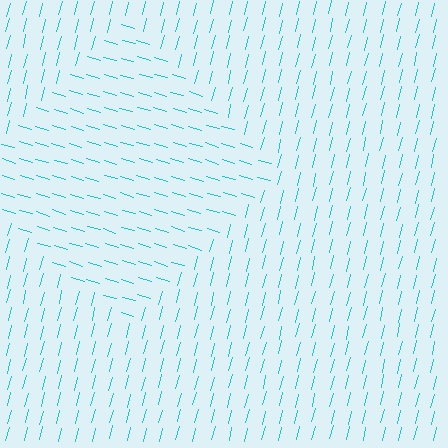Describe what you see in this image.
The image is filled with small cyan line segments. A diamond region in the image has lines oriented differently from the surrounding lines, creating a visible texture boundary.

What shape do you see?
I see a diamond.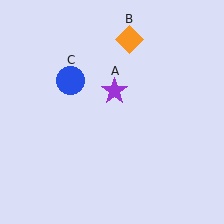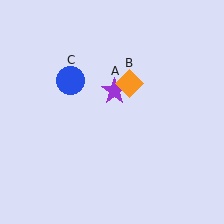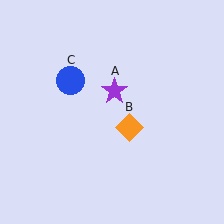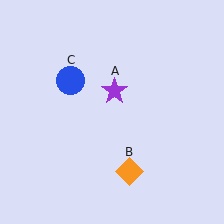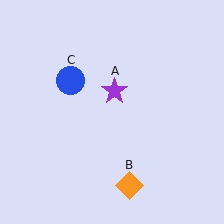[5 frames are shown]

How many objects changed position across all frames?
1 object changed position: orange diamond (object B).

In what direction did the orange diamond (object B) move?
The orange diamond (object B) moved down.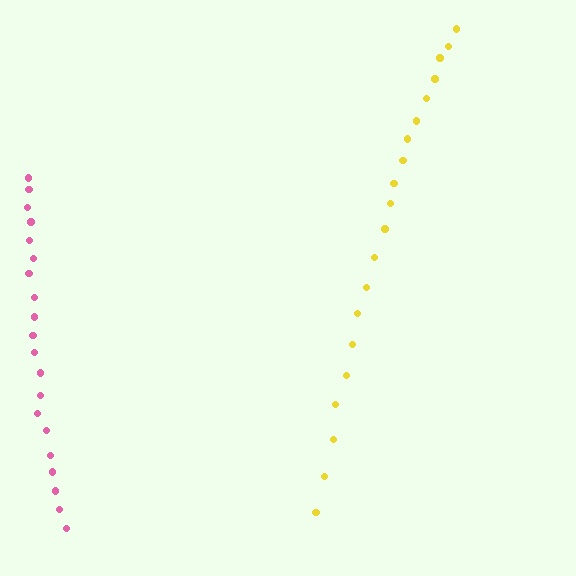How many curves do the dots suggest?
There are 2 distinct paths.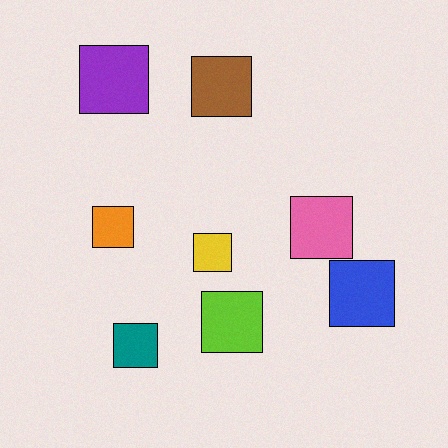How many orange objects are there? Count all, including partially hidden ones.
There is 1 orange object.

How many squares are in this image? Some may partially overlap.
There are 8 squares.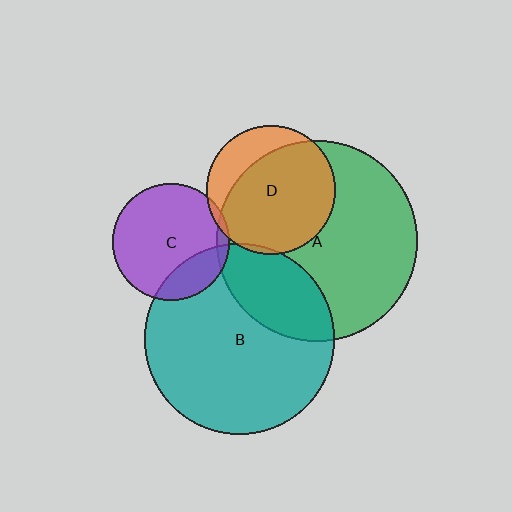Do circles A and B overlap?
Yes.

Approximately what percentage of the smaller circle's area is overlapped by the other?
Approximately 25%.